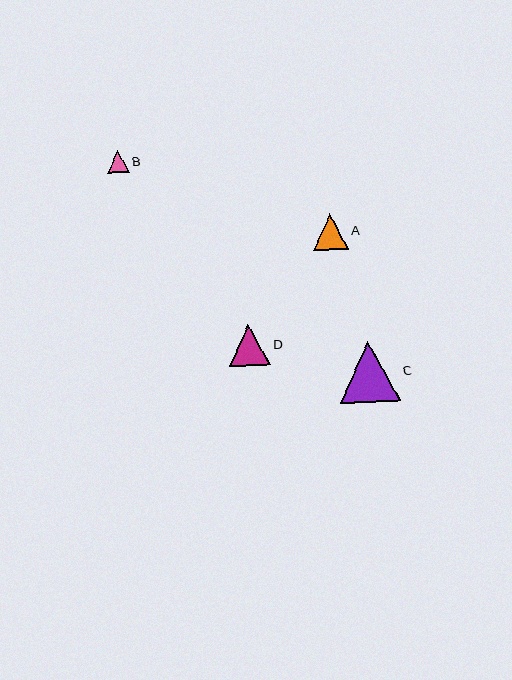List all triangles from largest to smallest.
From largest to smallest: C, D, A, B.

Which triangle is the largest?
Triangle C is the largest with a size of approximately 61 pixels.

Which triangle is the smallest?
Triangle B is the smallest with a size of approximately 22 pixels.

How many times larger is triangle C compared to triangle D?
Triangle C is approximately 1.5 times the size of triangle D.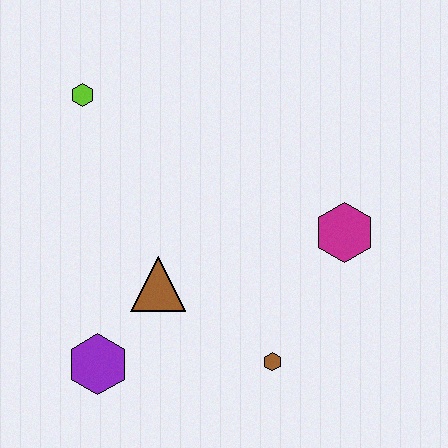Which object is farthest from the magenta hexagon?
The lime hexagon is farthest from the magenta hexagon.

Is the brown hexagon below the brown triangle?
Yes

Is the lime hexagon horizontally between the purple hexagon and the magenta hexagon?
No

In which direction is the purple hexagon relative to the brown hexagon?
The purple hexagon is to the left of the brown hexagon.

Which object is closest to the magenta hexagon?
The brown hexagon is closest to the magenta hexagon.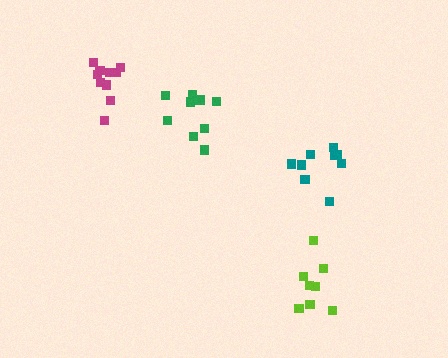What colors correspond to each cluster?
The clusters are colored: green, magenta, teal, lime.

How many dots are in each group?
Group 1: 9 dots, Group 2: 10 dots, Group 3: 9 dots, Group 4: 8 dots (36 total).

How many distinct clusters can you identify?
There are 4 distinct clusters.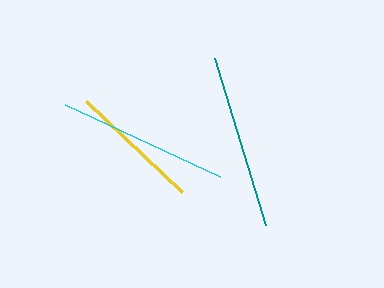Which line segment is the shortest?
The yellow line is the shortest at approximately 132 pixels.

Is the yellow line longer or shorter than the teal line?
The teal line is longer than the yellow line.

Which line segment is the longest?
The teal line is the longest at approximately 175 pixels.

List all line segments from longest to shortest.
From longest to shortest: teal, cyan, yellow.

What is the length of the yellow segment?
The yellow segment is approximately 132 pixels long.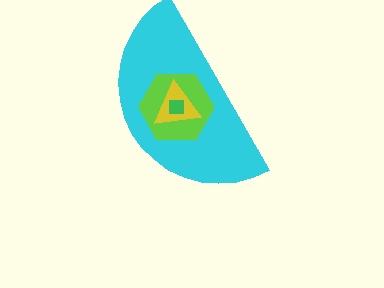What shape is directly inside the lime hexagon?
The yellow triangle.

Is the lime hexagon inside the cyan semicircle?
Yes.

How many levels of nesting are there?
4.